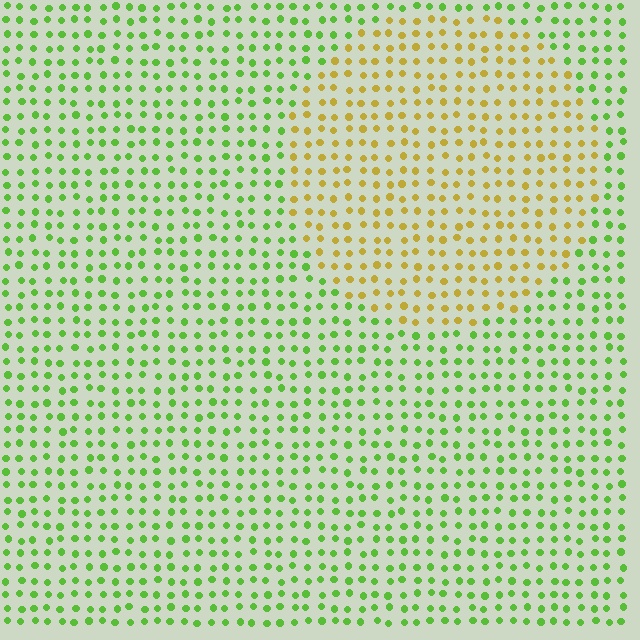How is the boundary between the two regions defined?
The boundary is defined purely by a slight shift in hue (about 55 degrees). Spacing, size, and orientation are identical on both sides.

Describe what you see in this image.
The image is filled with small lime elements in a uniform arrangement. A circle-shaped region is visible where the elements are tinted to a slightly different hue, forming a subtle color boundary.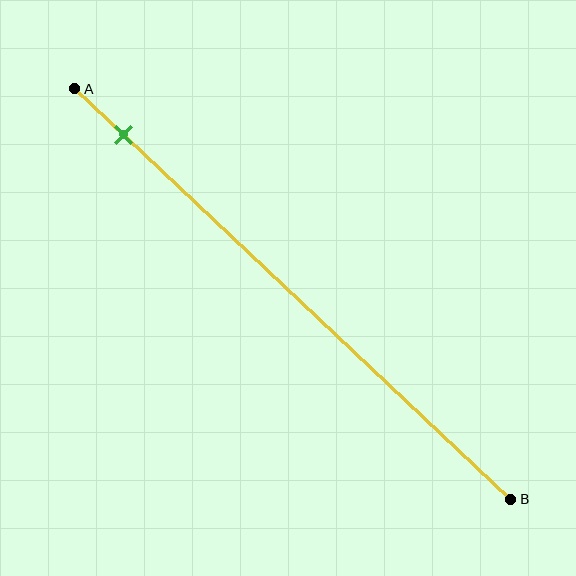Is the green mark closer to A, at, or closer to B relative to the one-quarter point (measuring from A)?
The green mark is closer to point A than the one-quarter point of segment AB.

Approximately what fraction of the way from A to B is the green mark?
The green mark is approximately 10% of the way from A to B.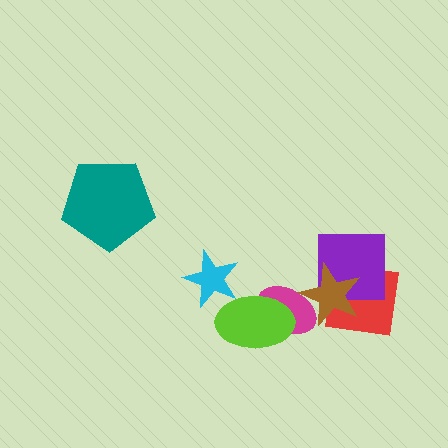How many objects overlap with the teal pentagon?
0 objects overlap with the teal pentagon.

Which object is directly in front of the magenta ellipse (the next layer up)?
The brown star is directly in front of the magenta ellipse.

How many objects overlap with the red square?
2 objects overlap with the red square.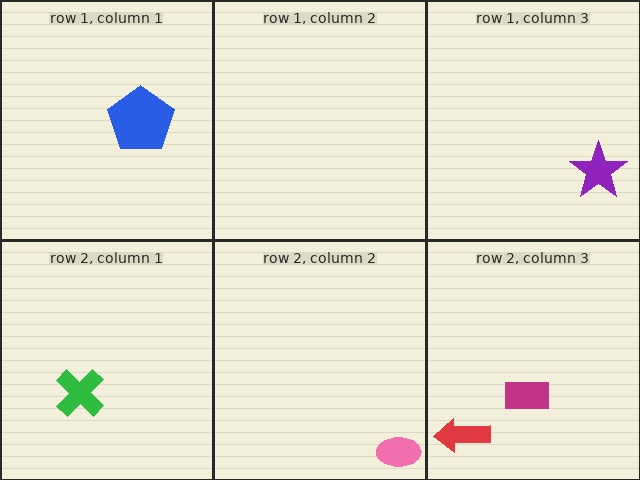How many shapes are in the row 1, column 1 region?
1.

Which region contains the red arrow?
The row 2, column 3 region.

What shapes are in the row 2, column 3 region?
The magenta rectangle, the red arrow.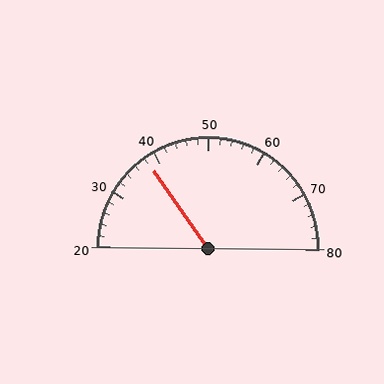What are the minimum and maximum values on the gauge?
The gauge ranges from 20 to 80.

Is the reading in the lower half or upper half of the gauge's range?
The reading is in the lower half of the range (20 to 80).